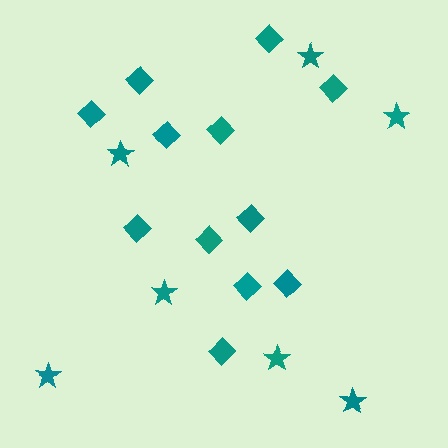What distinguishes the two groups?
There are 2 groups: one group of diamonds (12) and one group of stars (7).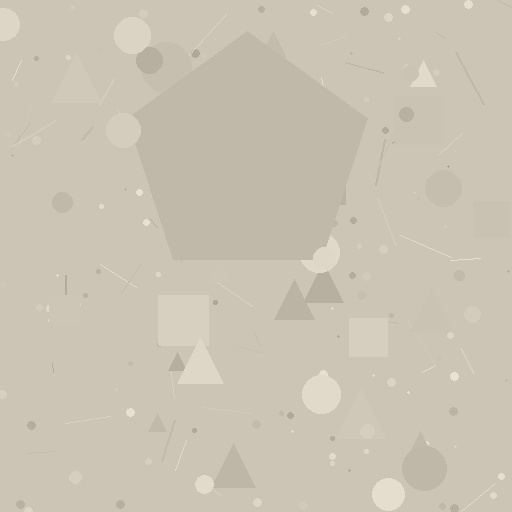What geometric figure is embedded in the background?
A pentagon is embedded in the background.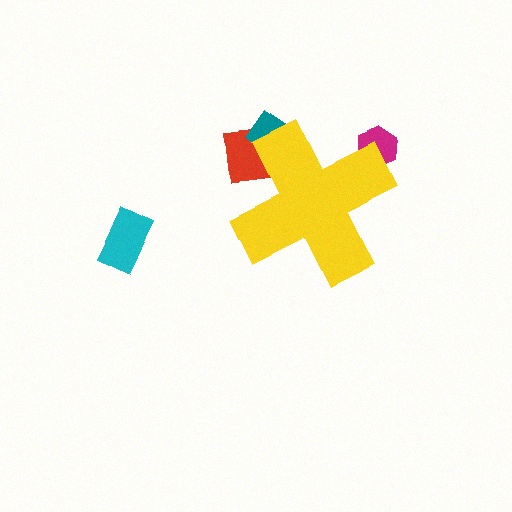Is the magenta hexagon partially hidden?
Yes, the magenta hexagon is partially hidden behind the yellow cross.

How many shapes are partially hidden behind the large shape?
3 shapes are partially hidden.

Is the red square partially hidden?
Yes, the red square is partially hidden behind the yellow cross.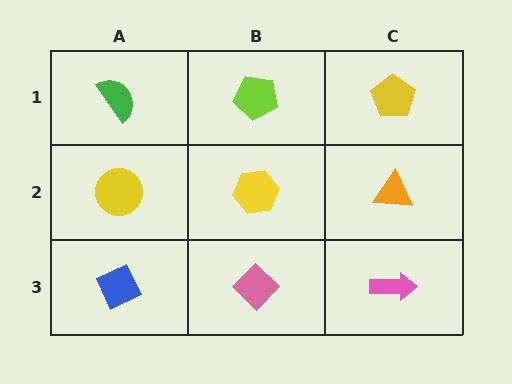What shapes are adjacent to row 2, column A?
A green semicircle (row 1, column A), a blue diamond (row 3, column A), a yellow hexagon (row 2, column B).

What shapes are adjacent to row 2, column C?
A yellow pentagon (row 1, column C), a pink arrow (row 3, column C), a yellow hexagon (row 2, column B).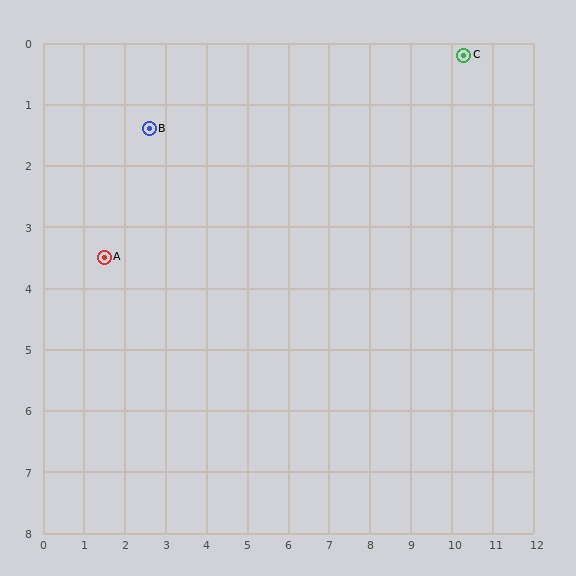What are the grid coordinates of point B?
Point B is at approximately (2.6, 1.4).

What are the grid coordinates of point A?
Point A is at approximately (1.5, 3.5).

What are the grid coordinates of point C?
Point C is at approximately (10.3, 0.2).